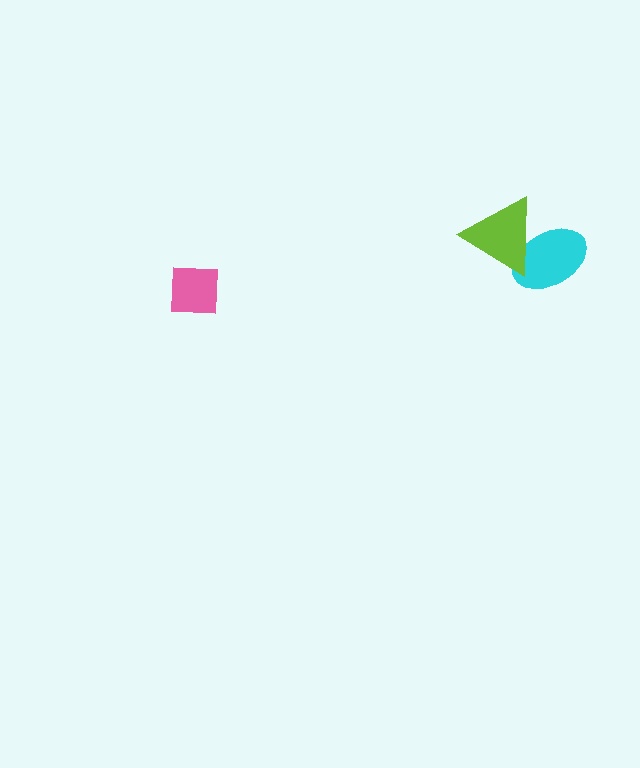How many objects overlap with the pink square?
0 objects overlap with the pink square.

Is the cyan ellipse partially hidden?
Yes, it is partially covered by another shape.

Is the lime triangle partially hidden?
No, no other shape covers it.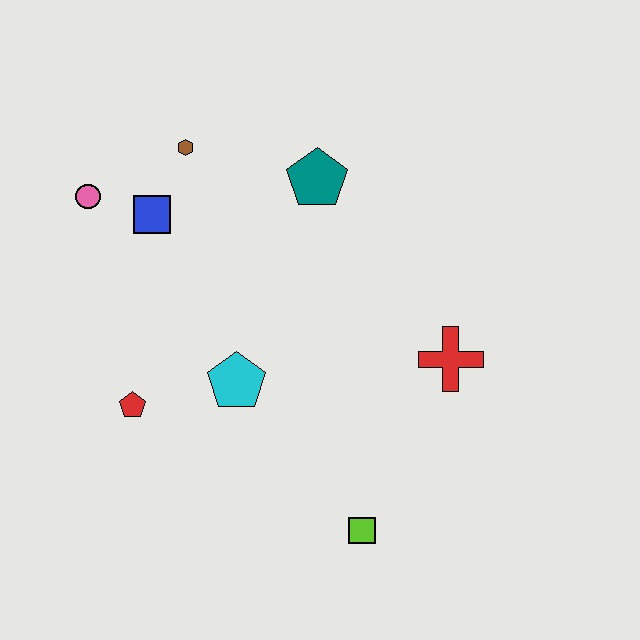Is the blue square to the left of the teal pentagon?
Yes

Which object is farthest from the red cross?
The pink circle is farthest from the red cross.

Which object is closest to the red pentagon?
The cyan pentagon is closest to the red pentagon.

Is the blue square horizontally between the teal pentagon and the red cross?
No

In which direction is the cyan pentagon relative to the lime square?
The cyan pentagon is above the lime square.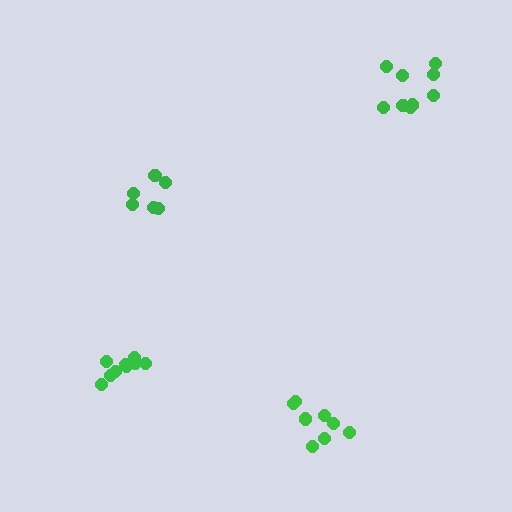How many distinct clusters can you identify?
There are 4 distinct clusters.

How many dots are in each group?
Group 1: 6 dots, Group 2: 9 dots, Group 3: 9 dots, Group 4: 8 dots (32 total).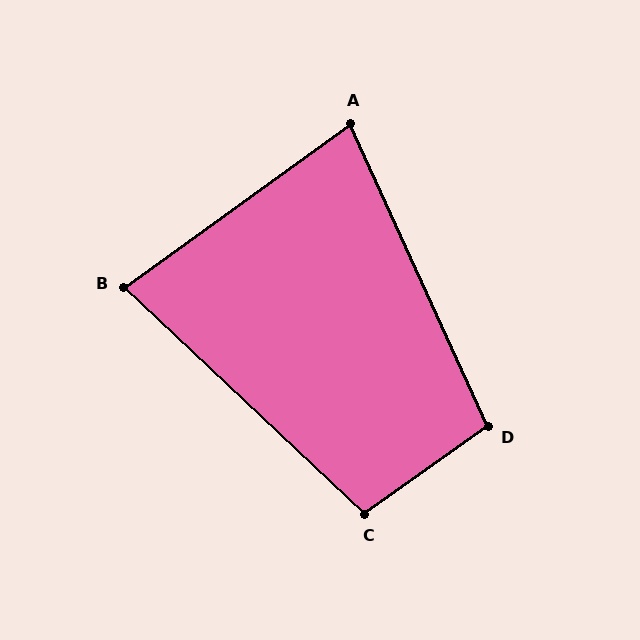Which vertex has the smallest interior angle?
A, at approximately 78 degrees.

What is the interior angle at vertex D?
Approximately 101 degrees (obtuse).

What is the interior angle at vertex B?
Approximately 79 degrees (acute).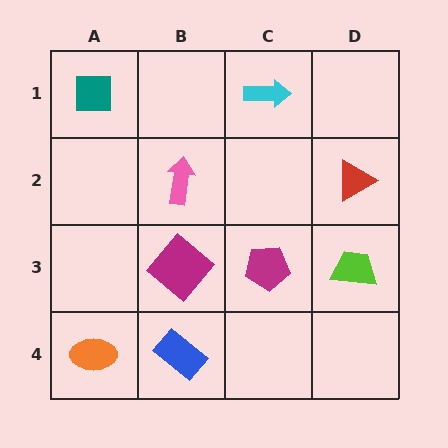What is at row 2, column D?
A red triangle.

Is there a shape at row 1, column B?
No, that cell is empty.